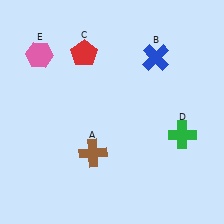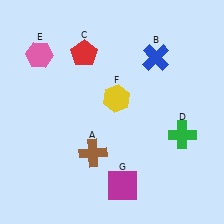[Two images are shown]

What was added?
A yellow hexagon (F), a magenta square (G) were added in Image 2.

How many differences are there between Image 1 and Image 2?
There are 2 differences between the two images.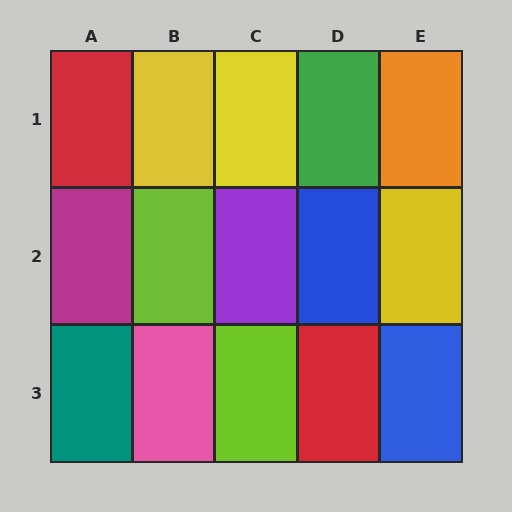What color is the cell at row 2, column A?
Magenta.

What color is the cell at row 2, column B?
Lime.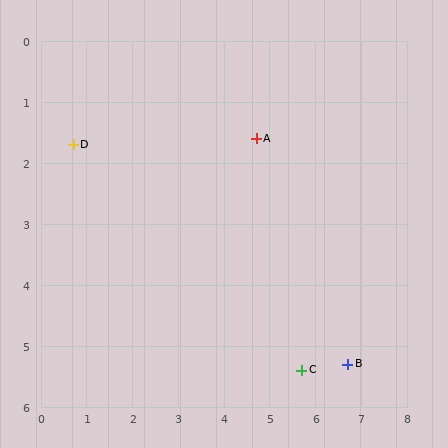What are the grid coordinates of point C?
Point C is at approximately (5.7, 5.4).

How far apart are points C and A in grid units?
Points C and A are about 3.9 grid units apart.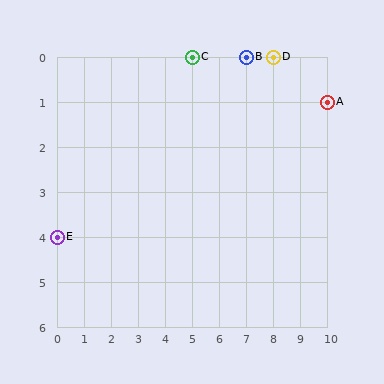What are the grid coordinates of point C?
Point C is at grid coordinates (5, 0).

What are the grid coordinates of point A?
Point A is at grid coordinates (10, 1).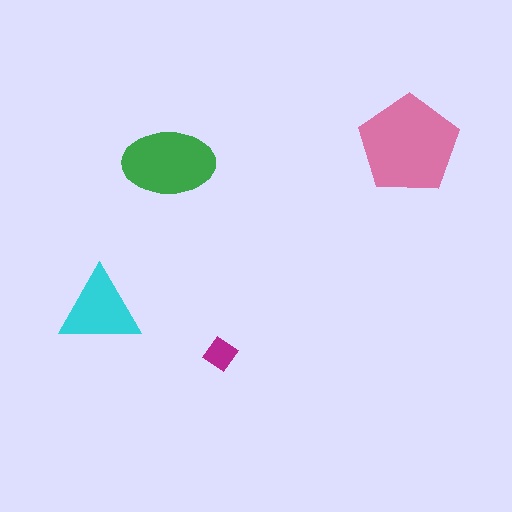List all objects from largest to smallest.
The pink pentagon, the green ellipse, the cyan triangle, the magenta diamond.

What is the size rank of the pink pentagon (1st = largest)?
1st.